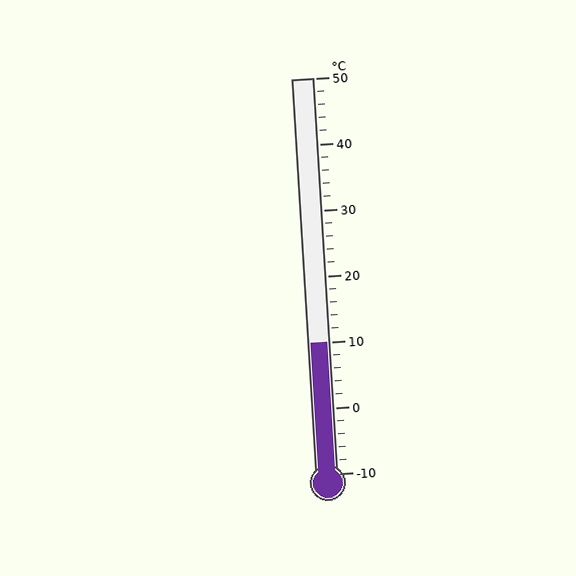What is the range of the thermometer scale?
The thermometer scale ranges from -10°C to 50°C.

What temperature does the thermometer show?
The thermometer shows approximately 10°C.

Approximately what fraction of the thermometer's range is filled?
The thermometer is filled to approximately 35% of its range.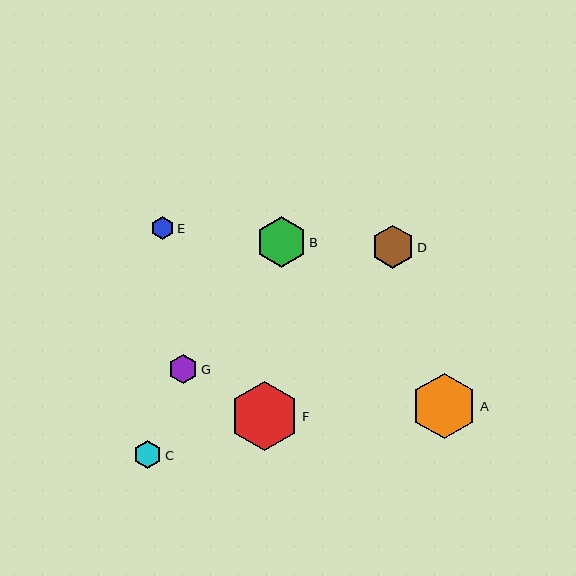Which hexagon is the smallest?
Hexagon E is the smallest with a size of approximately 23 pixels.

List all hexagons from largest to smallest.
From largest to smallest: F, A, B, D, G, C, E.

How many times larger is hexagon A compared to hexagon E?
Hexagon A is approximately 2.9 times the size of hexagon E.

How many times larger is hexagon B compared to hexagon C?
Hexagon B is approximately 1.8 times the size of hexagon C.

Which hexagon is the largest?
Hexagon F is the largest with a size of approximately 70 pixels.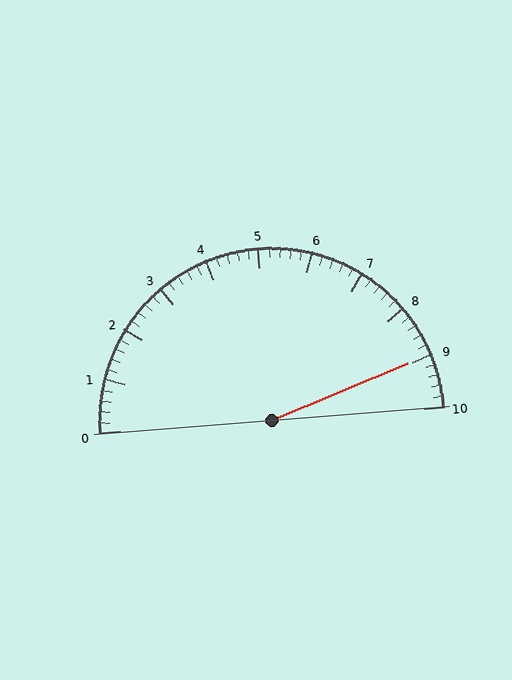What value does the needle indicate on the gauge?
The needle indicates approximately 9.0.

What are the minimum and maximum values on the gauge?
The gauge ranges from 0 to 10.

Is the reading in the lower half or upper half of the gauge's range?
The reading is in the upper half of the range (0 to 10).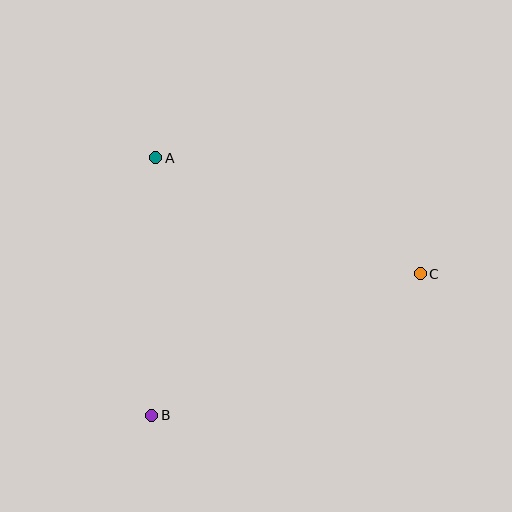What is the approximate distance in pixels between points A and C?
The distance between A and C is approximately 289 pixels.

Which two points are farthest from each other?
Points B and C are farthest from each other.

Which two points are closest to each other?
Points A and B are closest to each other.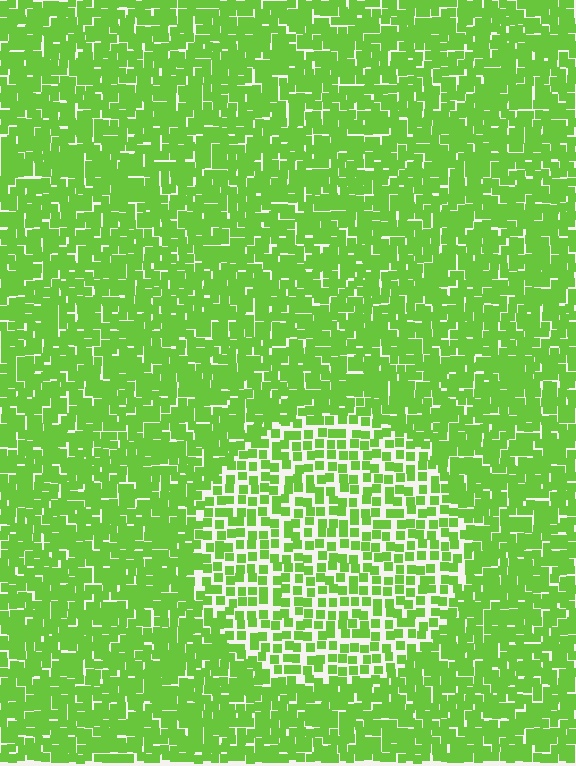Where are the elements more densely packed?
The elements are more densely packed outside the circle boundary.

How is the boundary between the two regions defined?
The boundary is defined by a change in element density (approximately 1.8x ratio). All elements are the same color, size, and shape.